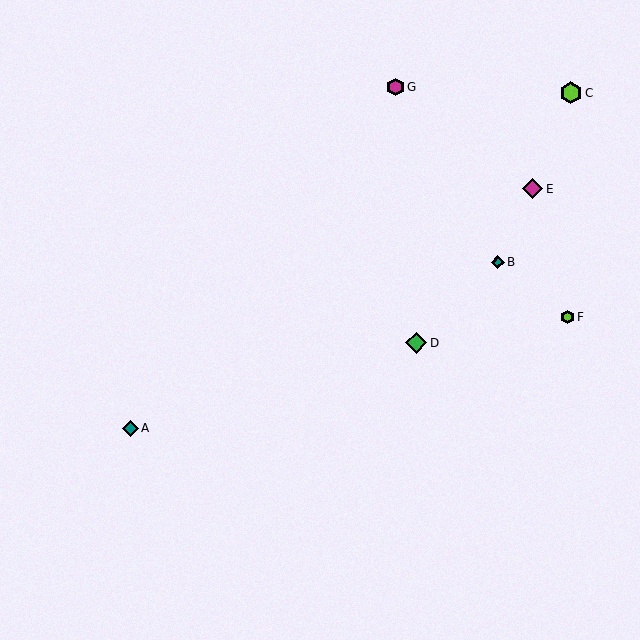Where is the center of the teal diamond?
The center of the teal diamond is at (131, 428).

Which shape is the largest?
The lime hexagon (labeled C) is the largest.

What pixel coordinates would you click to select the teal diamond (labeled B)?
Click at (498, 262) to select the teal diamond B.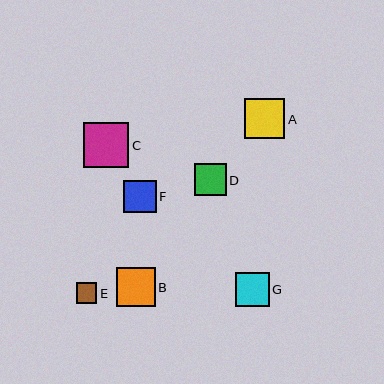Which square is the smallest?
Square E is the smallest with a size of approximately 20 pixels.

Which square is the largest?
Square C is the largest with a size of approximately 46 pixels.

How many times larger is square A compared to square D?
Square A is approximately 1.3 times the size of square D.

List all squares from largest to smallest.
From largest to smallest: C, A, B, G, F, D, E.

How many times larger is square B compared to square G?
Square B is approximately 1.1 times the size of square G.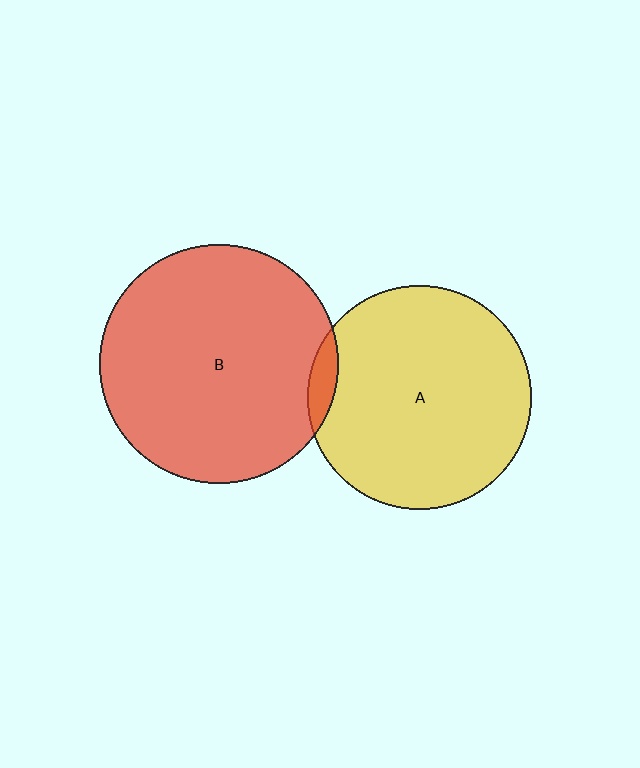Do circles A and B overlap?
Yes.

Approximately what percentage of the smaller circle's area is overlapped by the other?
Approximately 5%.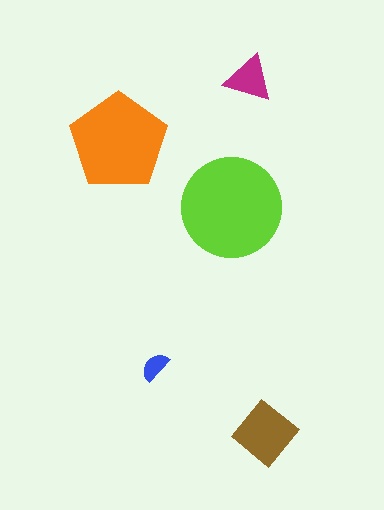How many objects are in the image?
There are 5 objects in the image.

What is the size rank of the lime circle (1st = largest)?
1st.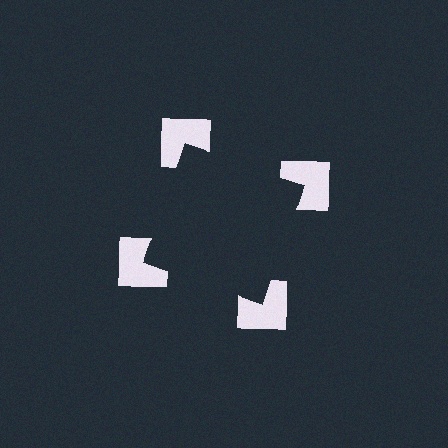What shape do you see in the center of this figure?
An illusory square — its edges are inferred from the aligned wedge cuts in the notched squares, not physically drawn.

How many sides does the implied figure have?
4 sides.